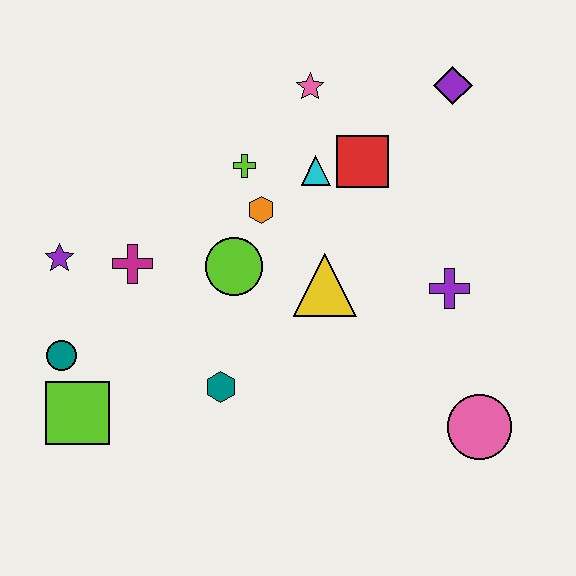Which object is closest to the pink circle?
The purple cross is closest to the pink circle.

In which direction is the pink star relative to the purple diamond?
The pink star is to the left of the purple diamond.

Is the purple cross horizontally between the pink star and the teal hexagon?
No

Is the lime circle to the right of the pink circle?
No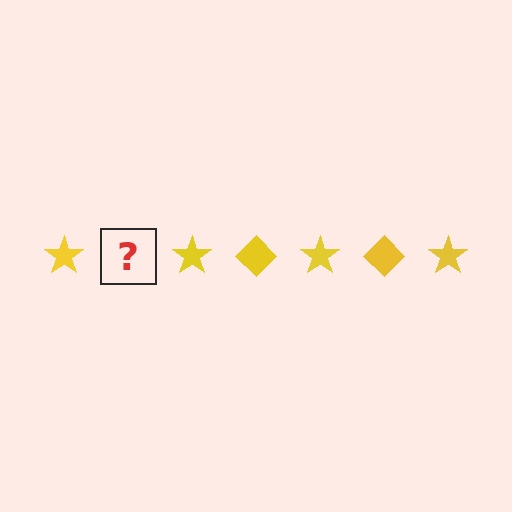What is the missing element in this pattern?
The missing element is a yellow diamond.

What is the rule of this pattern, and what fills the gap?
The rule is that the pattern cycles through star, diamond shapes in yellow. The gap should be filled with a yellow diamond.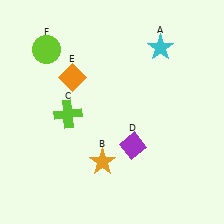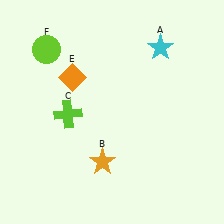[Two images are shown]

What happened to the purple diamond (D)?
The purple diamond (D) was removed in Image 2. It was in the bottom-right area of Image 1.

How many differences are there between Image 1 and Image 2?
There is 1 difference between the two images.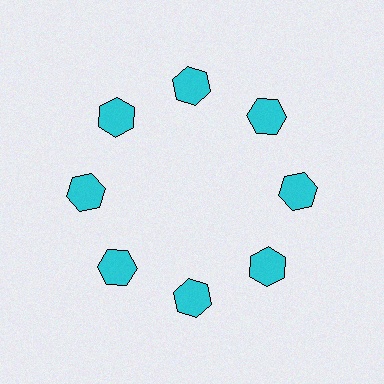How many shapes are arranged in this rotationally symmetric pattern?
There are 8 shapes, arranged in 8 groups of 1.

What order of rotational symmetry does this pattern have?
This pattern has 8-fold rotational symmetry.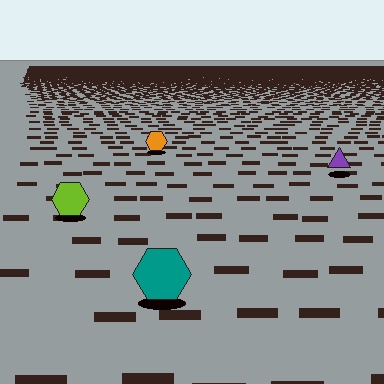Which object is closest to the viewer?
The teal hexagon is closest. The texture marks near it are larger and more spread out.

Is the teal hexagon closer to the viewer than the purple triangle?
Yes. The teal hexagon is closer — you can tell from the texture gradient: the ground texture is coarser near it.